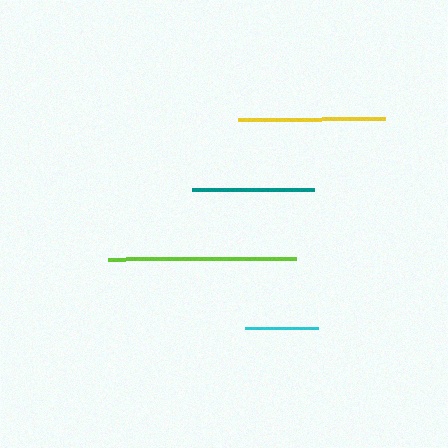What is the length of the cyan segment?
The cyan segment is approximately 74 pixels long.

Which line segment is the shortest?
The cyan line is the shortest at approximately 74 pixels.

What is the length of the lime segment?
The lime segment is approximately 188 pixels long.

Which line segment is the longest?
The lime line is the longest at approximately 188 pixels.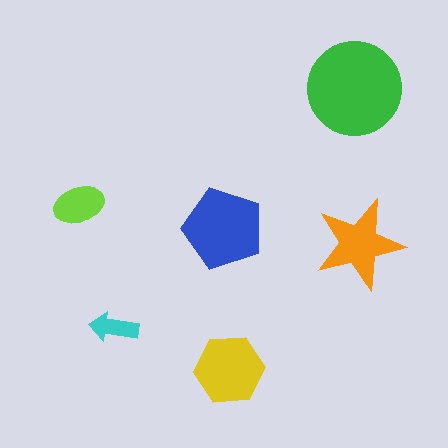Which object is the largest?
The green circle.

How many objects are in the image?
There are 6 objects in the image.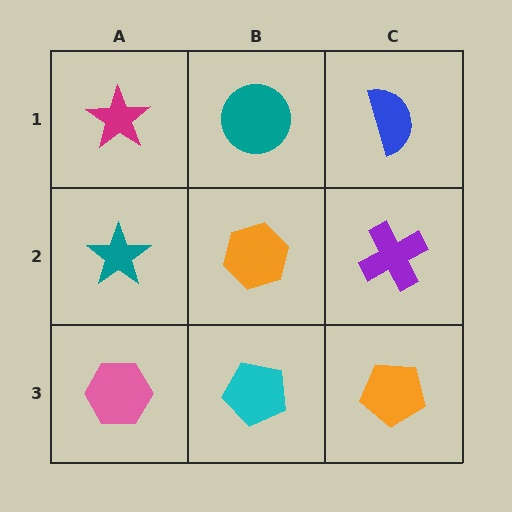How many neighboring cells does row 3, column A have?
2.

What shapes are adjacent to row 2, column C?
A blue semicircle (row 1, column C), an orange pentagon (row 3, column C), an orange hexagon (row 2, column B).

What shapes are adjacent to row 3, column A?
A teal star (row 2, column A), a cyan pentagon (row 3, column B).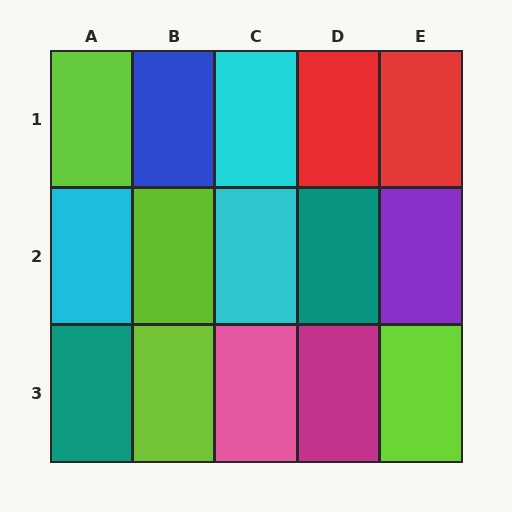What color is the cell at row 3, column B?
Lime.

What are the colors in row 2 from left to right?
Cyan, lime, cyan, teal, purple.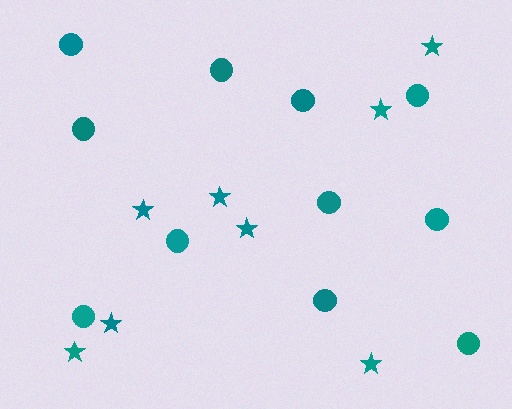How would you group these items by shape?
There are 2 groups: one group of circles (11) and one group of stars (8).